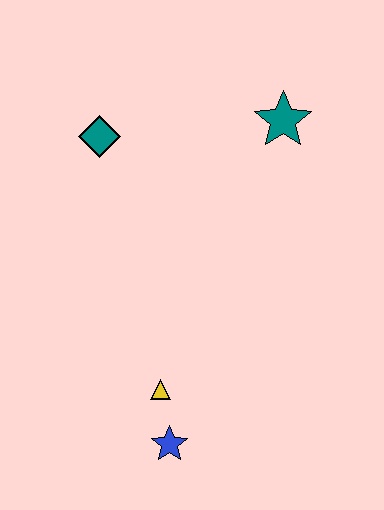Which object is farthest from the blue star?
The teal star is farthest from the blue star.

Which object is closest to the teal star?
The teal diamond is closest to the teal star.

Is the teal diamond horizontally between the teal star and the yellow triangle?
No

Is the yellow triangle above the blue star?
Yes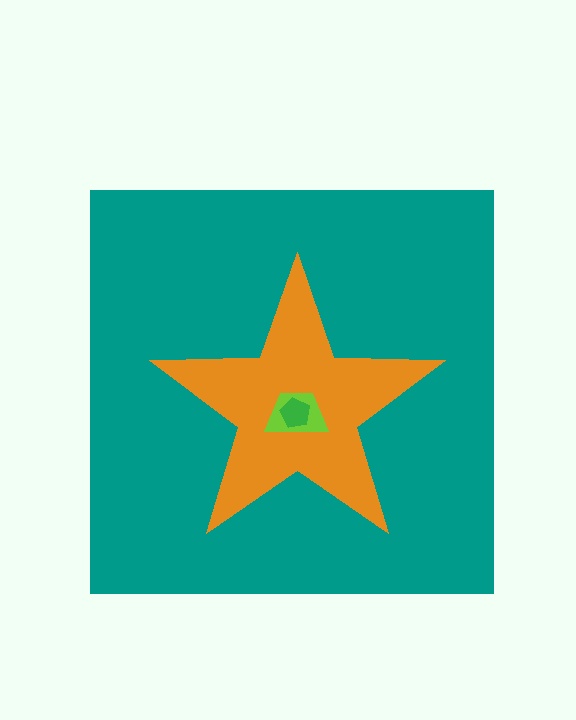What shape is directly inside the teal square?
The orange star.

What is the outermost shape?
The teal square.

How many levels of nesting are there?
4.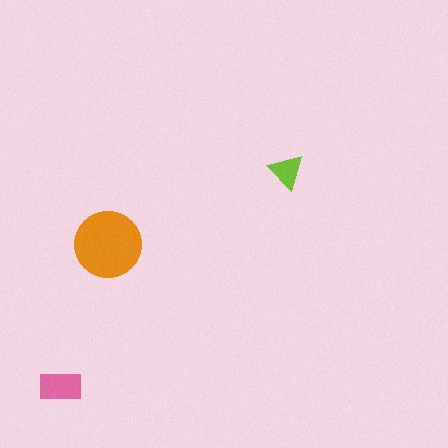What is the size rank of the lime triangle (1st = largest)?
3rd.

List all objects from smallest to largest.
The lime triangle, the pink rectangle, the orange circle.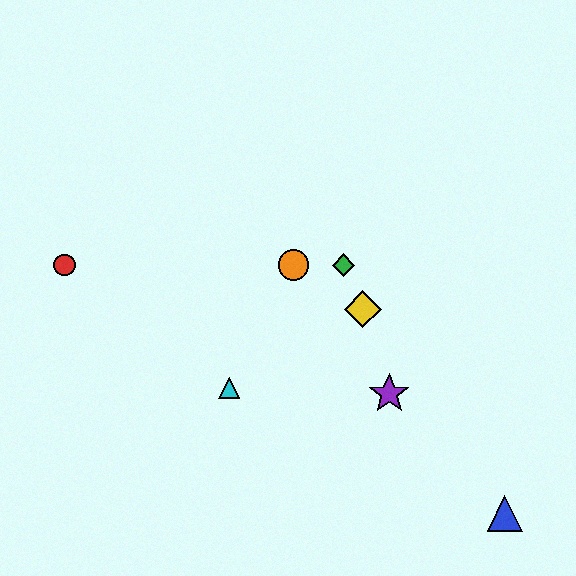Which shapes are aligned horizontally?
The red circle, the green diamond, the orange circle are aligned horizontally.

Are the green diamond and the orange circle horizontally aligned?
Yes, both are at y≈265.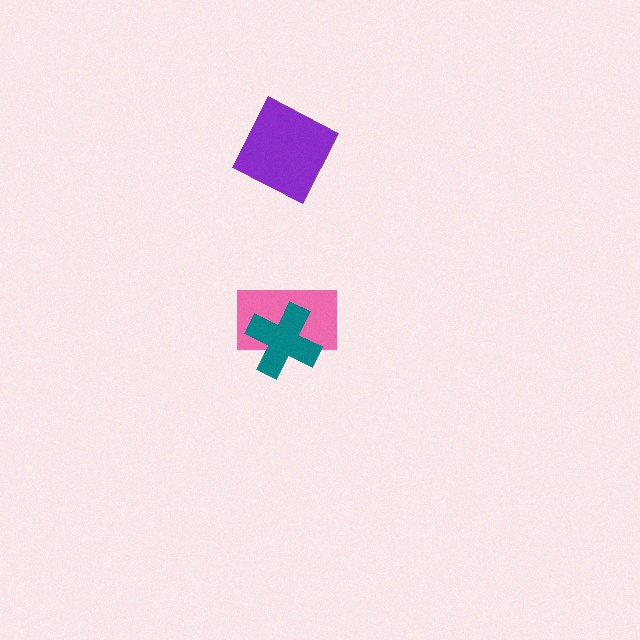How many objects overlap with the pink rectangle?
1 object overlaps with the pink rectangle.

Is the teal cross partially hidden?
No, no other shape covers it.